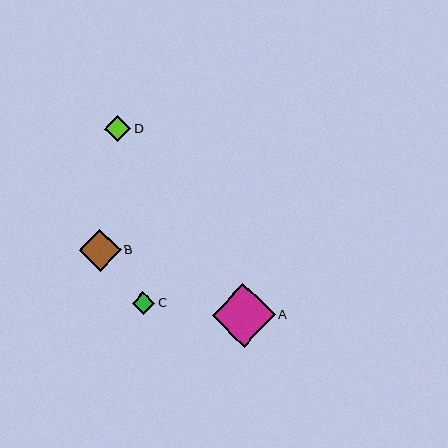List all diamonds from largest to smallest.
From largest to smallest: A, B, D, C.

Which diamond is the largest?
Diamond A is the largest with a size of approximately 63 pixels.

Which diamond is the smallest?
Diamond C is the smallest with a size of approximately 23 pixels.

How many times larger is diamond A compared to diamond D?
Diamond A is approximately 2.4 times the size of diamond D.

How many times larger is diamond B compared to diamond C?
Diamond B is approximately 1.8 times the size of diamond C.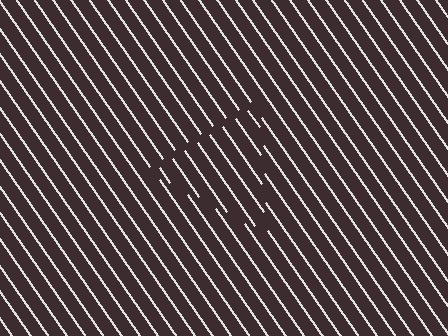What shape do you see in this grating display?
An illusory triangle. The interior of the shape contains the same grating, shifted by half a period — the contour is defined by the phase discontinuity where line-ends from the inner and outer gratings abut.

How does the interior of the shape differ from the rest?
The interior of the shape contains the same grating, shifted by half a period — the contour is defined by the phase discontinuity where line-ends from the inner and outer gratings abut.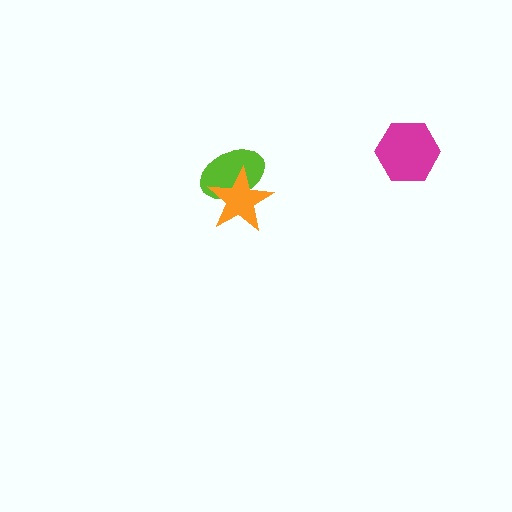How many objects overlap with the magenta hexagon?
0 objects overlap with the magenta hexagon.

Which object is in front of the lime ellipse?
The orange star is in front of the lime ellipse.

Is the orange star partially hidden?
No, no other shape covers it.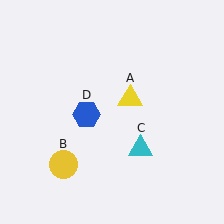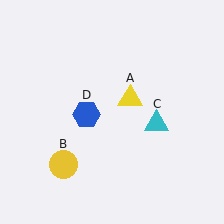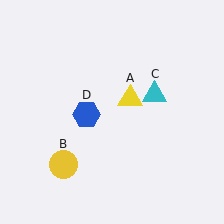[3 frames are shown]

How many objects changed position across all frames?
1 object changed position: cyan triangle (object C).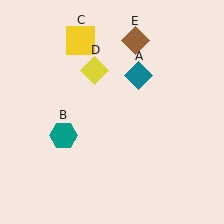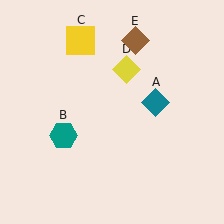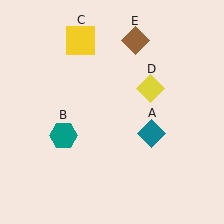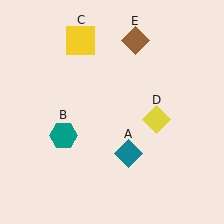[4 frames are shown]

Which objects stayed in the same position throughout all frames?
Teal hexagon (object B) and yellow square (object C) and brown diamond (object E) remained stationary.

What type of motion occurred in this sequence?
The teal diamond (object A), yellow diamond (object D) rotated clockwise around the center of the scene.